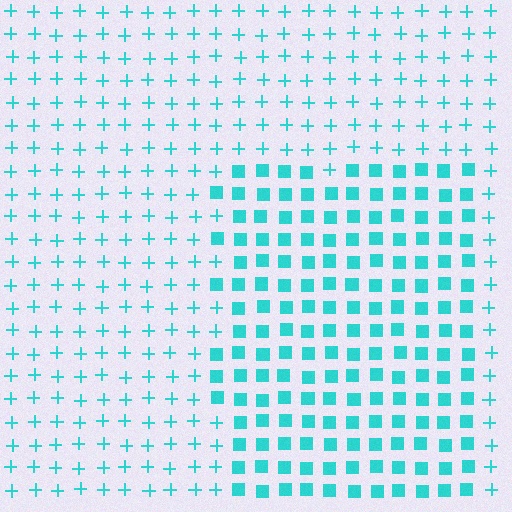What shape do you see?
I see a rectangle.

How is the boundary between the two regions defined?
The boundary is defined by a change in element shape: squares inside vs. plus signs outside. All elements share the same color and spacing.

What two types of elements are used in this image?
The image uses squares inside the rectangle region and plus signs outside it.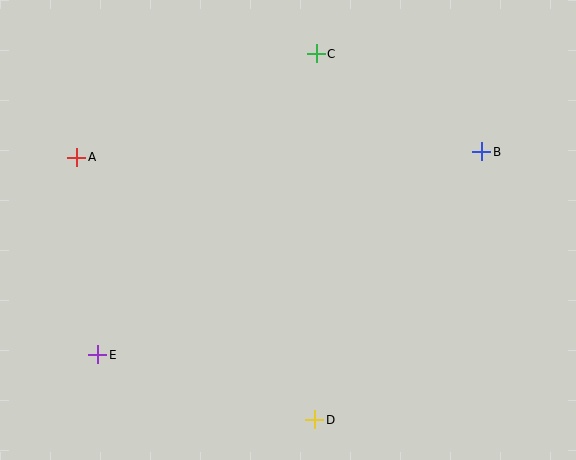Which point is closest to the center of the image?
Point C at (316, 54) is closest to the center.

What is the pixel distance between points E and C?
The distance between E and C is 372 pixels.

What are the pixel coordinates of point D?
Point D is at (315, 420).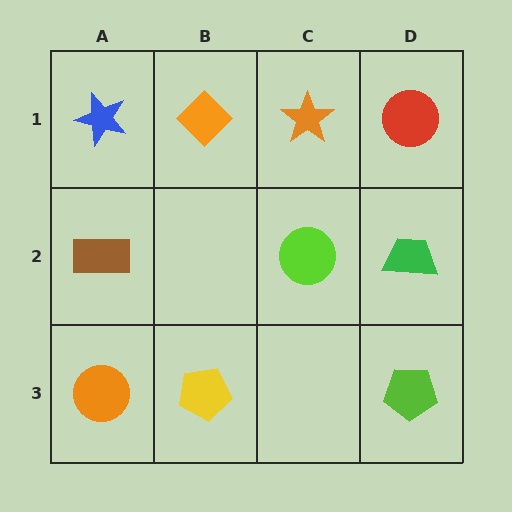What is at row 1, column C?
An orange star.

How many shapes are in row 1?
4 shapes.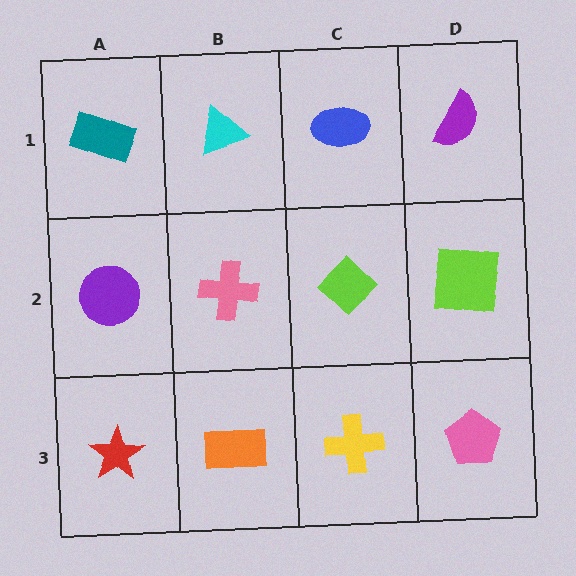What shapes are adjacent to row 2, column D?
A purple semicircle (row 1, column D), a pink pentagon (row 3, column D), a lime diamond (row 2, column C).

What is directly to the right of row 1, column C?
A purple semicircle.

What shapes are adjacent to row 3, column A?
A purple circle (row 2, column A), an orange rectangle (row 3, column B).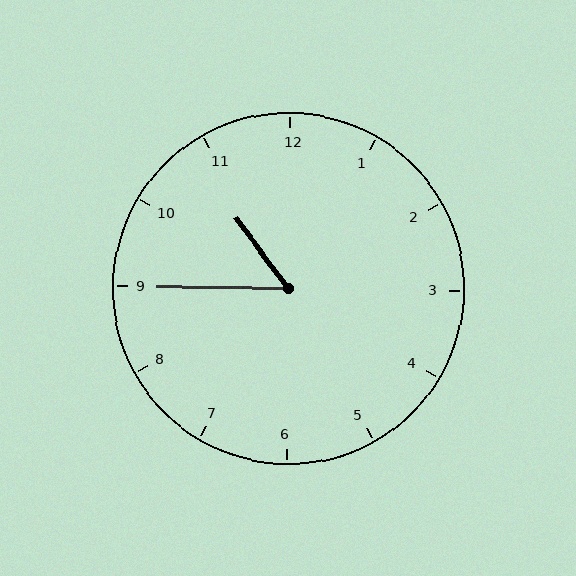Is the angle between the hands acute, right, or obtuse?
It is acute.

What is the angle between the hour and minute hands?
Approximately 52 degrees.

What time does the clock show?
10:45.